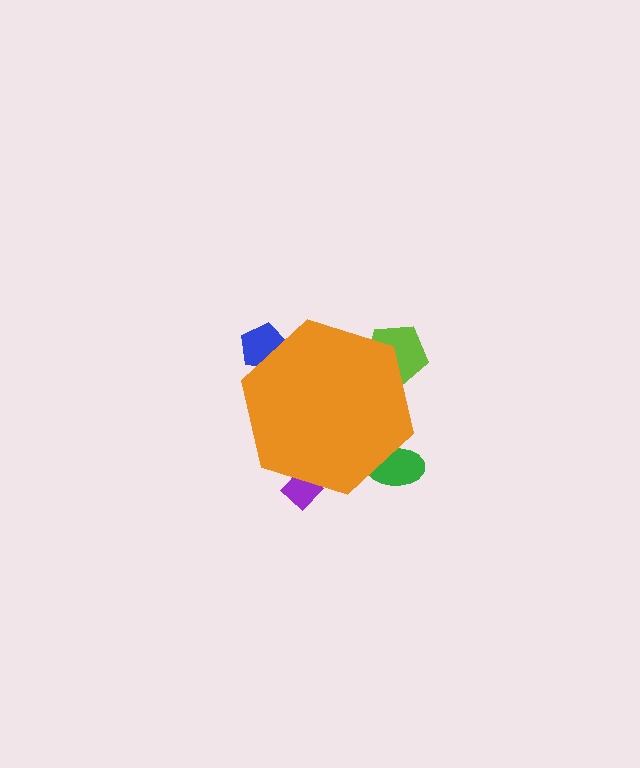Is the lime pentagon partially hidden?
Yes, the lime pentagon is partially hidden behind the orange hexagon.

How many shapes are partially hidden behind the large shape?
4 shapes are partially hidden.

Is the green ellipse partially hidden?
Yes, the green ellipse is partially hidden behind the orange hexagon.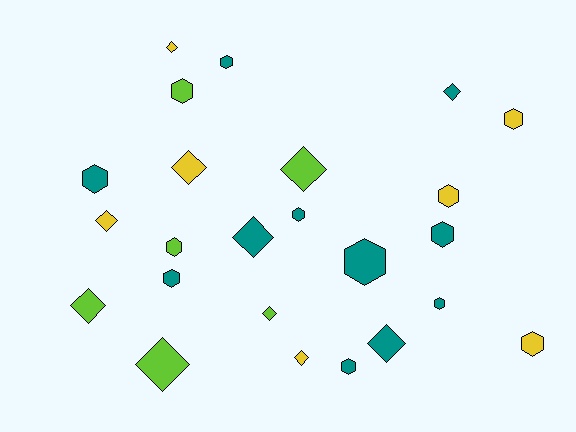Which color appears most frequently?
Teal, with 11 objects.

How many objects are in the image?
There are 24 objects.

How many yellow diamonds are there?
There are 4 yellow diamonds.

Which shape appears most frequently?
Hexagon, with 13 objects.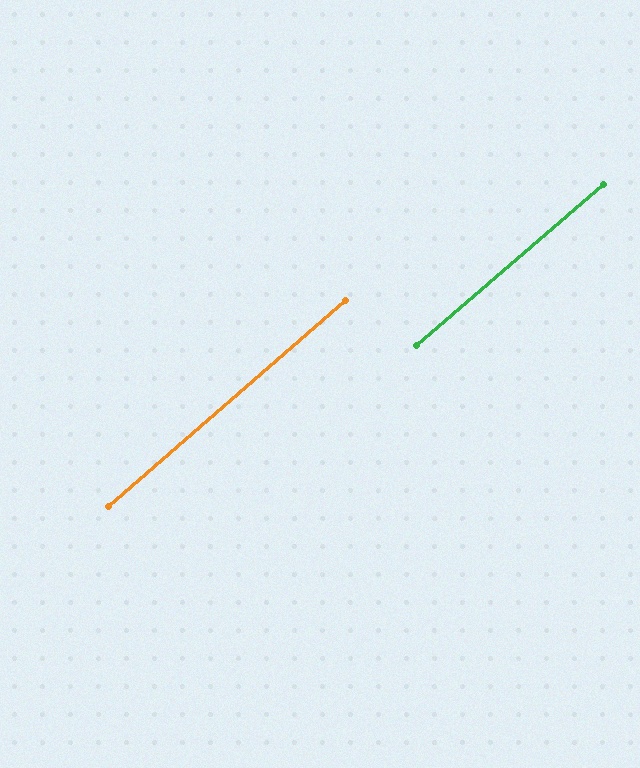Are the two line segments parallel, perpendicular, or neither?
Parallel — their directions differ by only 0.5°.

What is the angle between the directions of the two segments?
Approximately 0 degrees.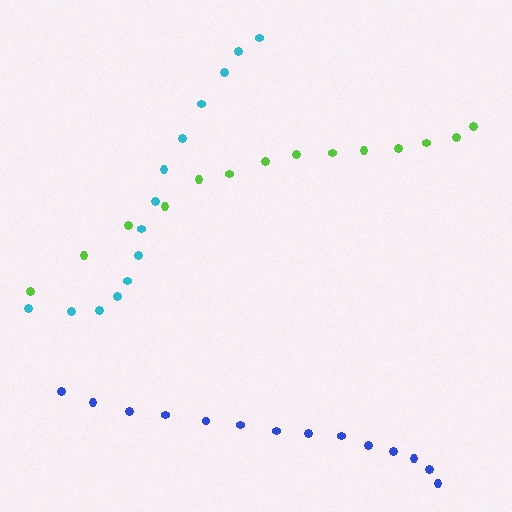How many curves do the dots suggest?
There are 3 distinct paths.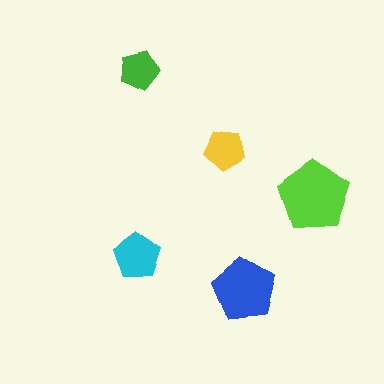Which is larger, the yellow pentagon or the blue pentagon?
The blue one.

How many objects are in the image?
There are 5 objects in the image.